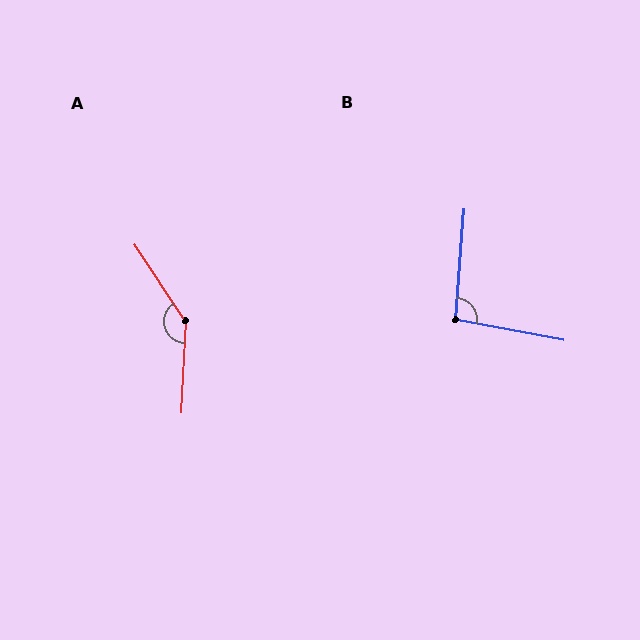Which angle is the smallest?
B, at approximately 96 degrees.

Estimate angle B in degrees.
Approximately 96 degrees.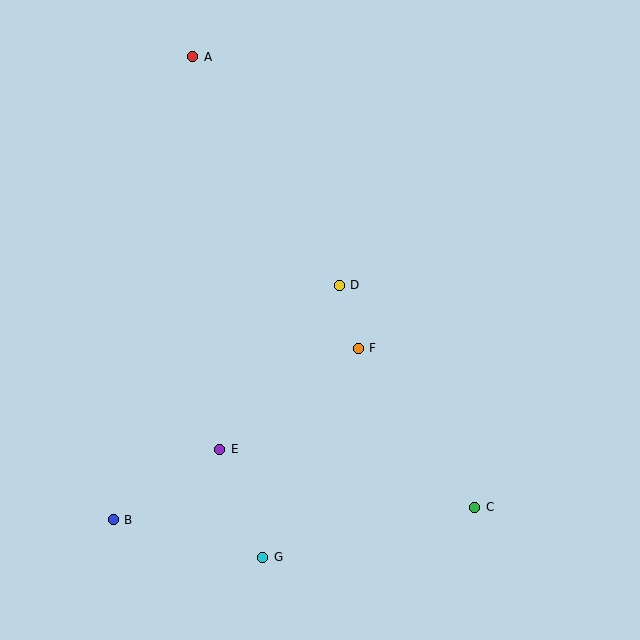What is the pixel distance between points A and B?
The distance between A and B is 470 pixels.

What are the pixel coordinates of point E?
Point E is at (220, 449).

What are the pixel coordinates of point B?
Point B is at (113, 520).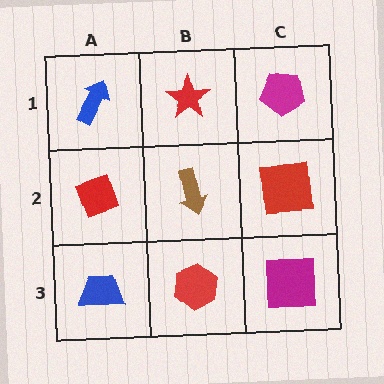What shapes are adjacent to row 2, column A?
A blue arrow (row 1, column A), a blue trapezoid (row 3, column A), a brown arrow (row 2, column B).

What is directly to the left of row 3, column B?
A blue trapezoid.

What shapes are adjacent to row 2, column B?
A red star (row 1, column B), a red hexagon (row 3, column B), a red diamond (row 2, column A), a red square (row 2, column C).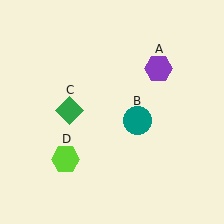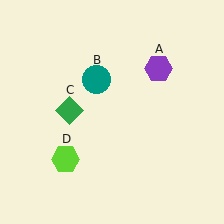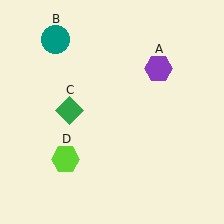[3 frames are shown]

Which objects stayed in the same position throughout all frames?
Purple hexagon (object A) and green diamond (object C) and lime hexagon (object D) remained stationary.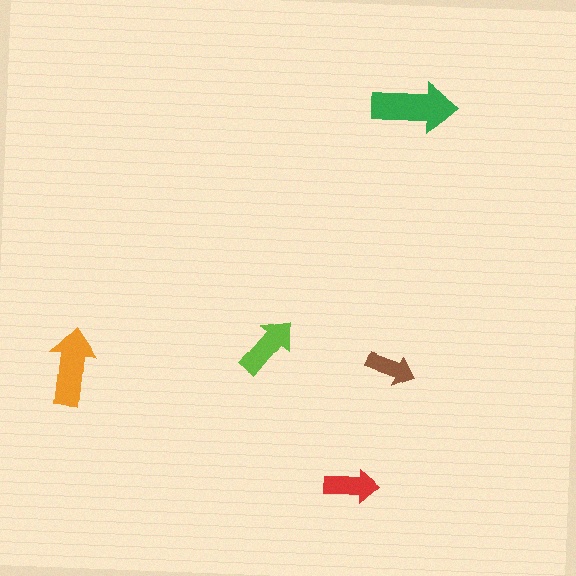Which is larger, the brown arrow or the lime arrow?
The lime one.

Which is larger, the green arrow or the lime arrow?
The green one.